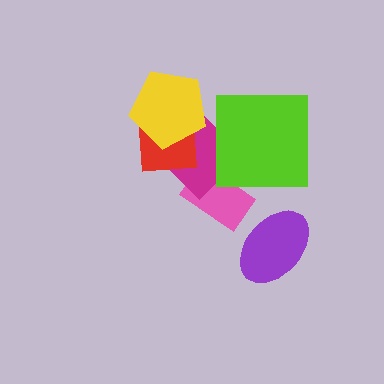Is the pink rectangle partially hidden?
Yes, it is partially covered by another shape.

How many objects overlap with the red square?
2 objects overlap with the red square.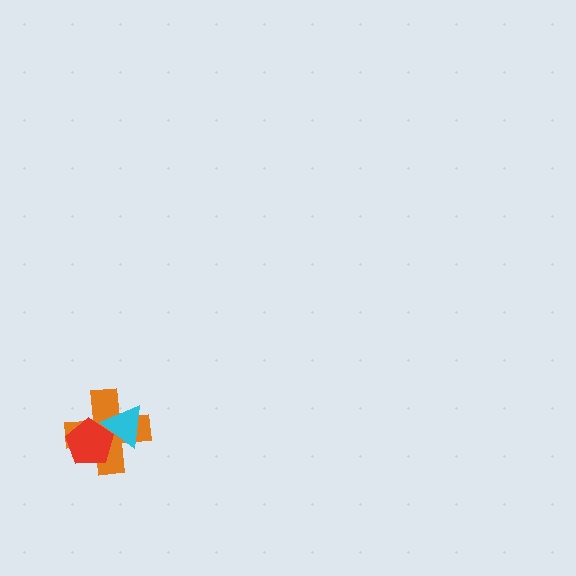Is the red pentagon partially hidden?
No, no other shape covers it.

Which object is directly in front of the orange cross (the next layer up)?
The cyan triangle is directly in front of the orange cross.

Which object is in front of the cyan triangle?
The red pentagon is in front of the cyan triangle.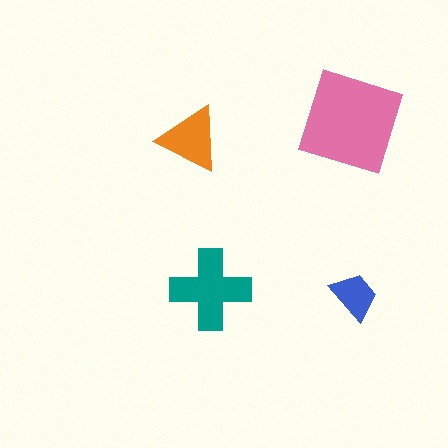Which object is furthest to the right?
The blue trapezoid is rightmost.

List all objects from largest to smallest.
The pink square, the teal cross, the orange triangle, the blue trapezoid.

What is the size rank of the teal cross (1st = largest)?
2nd.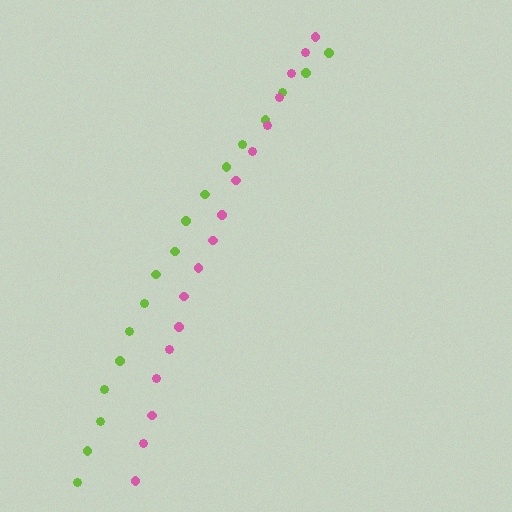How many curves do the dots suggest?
There are 2 distinct paths.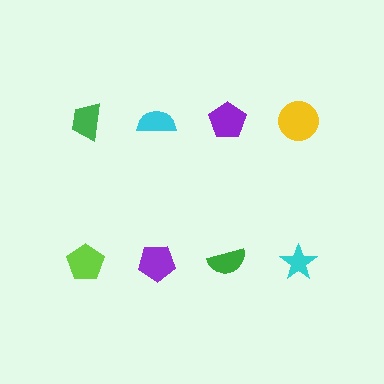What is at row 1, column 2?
A cyan semicircle.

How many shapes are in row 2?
4 shapes.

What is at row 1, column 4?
A yellow circle.